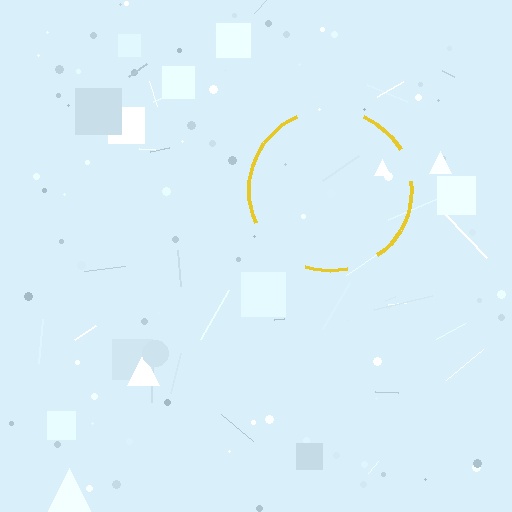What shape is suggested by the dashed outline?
The dashed outline suggests a circle.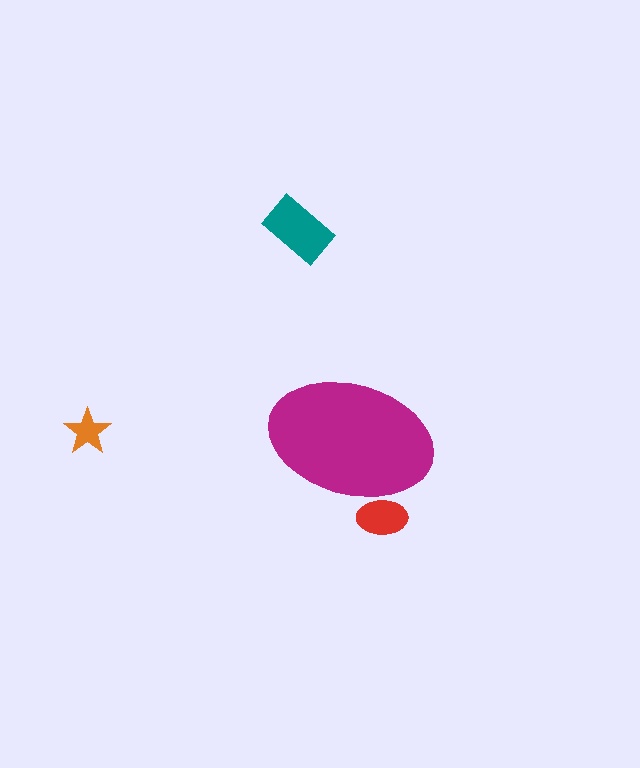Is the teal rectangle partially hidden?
No, the teal rectangle is fully visible.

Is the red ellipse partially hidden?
Yes, the red ellipse is partially hidden behind the magenta ellipse.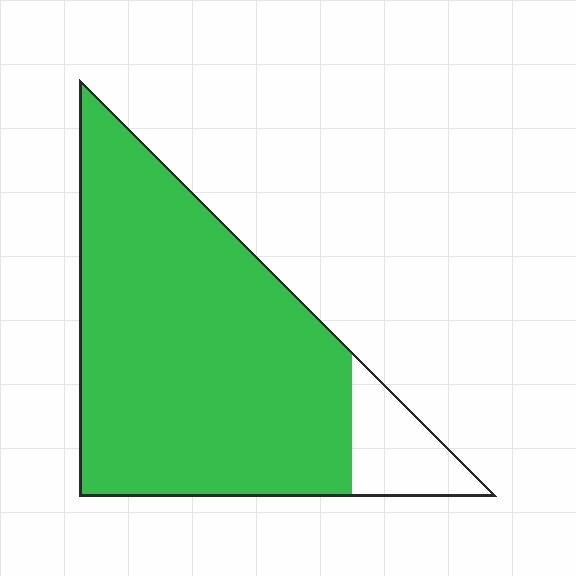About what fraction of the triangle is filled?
About seven eighths (7/8).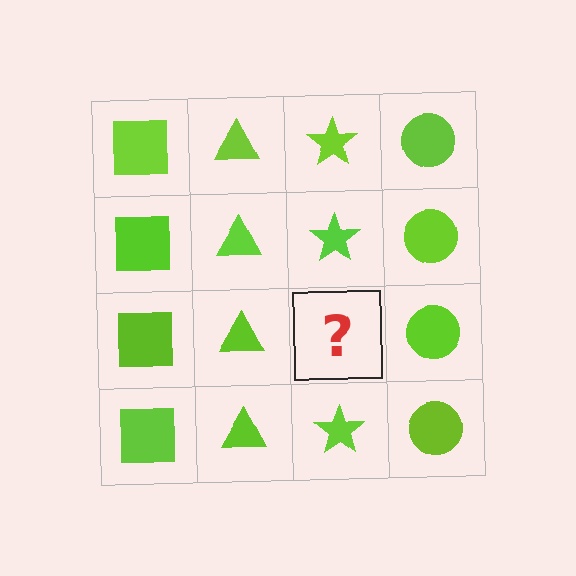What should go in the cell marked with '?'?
The missing cell should contain a lime star.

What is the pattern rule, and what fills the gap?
The rule is that each column has a consistent shape. The gap should be filled with a lime star.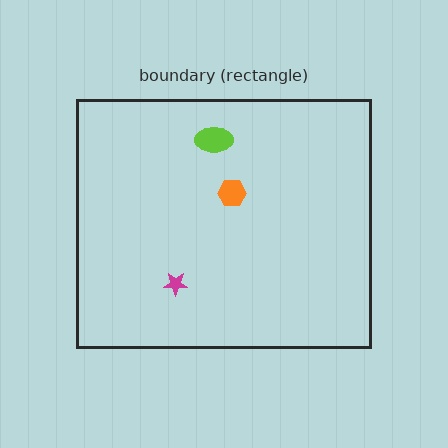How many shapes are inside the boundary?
3 inside, 0 outside.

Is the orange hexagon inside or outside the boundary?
Inside.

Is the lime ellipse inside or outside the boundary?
Inside.